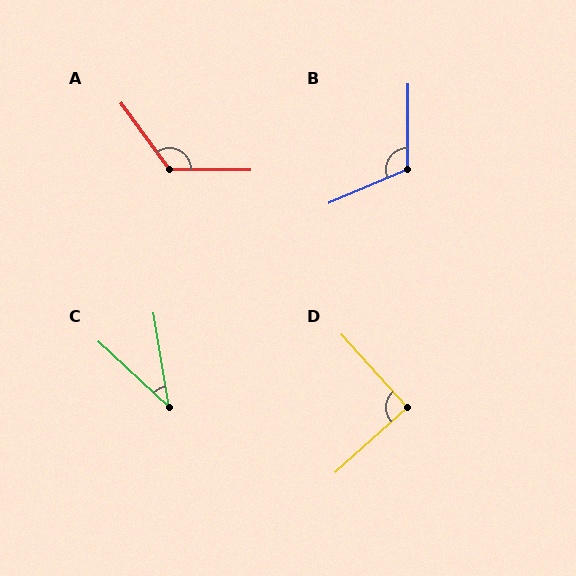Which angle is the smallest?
C, at approximately 38 degrees.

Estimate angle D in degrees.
Approximately 90 degrees.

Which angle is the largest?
A, at approximately 126 degrees.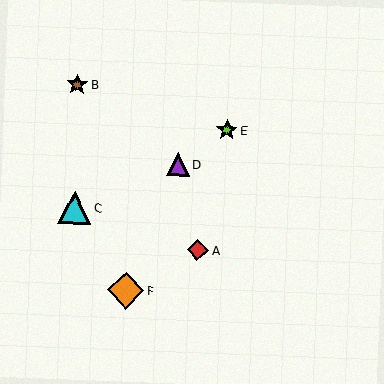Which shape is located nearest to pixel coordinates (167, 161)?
The purple triangle (labeled D) at (178, 164) is nearest to that location.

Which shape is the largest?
The orange diamond (labeled F) is the largest.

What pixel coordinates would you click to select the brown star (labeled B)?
Click at (77, 85) to select the brown star B.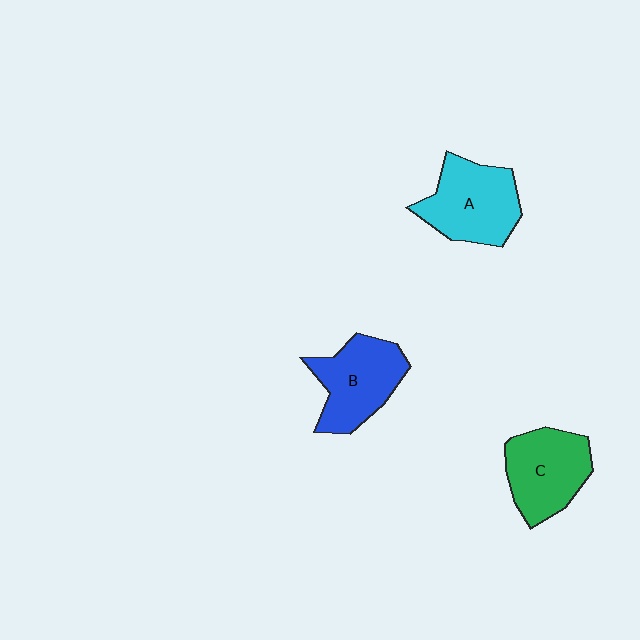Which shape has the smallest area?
Shape C (green).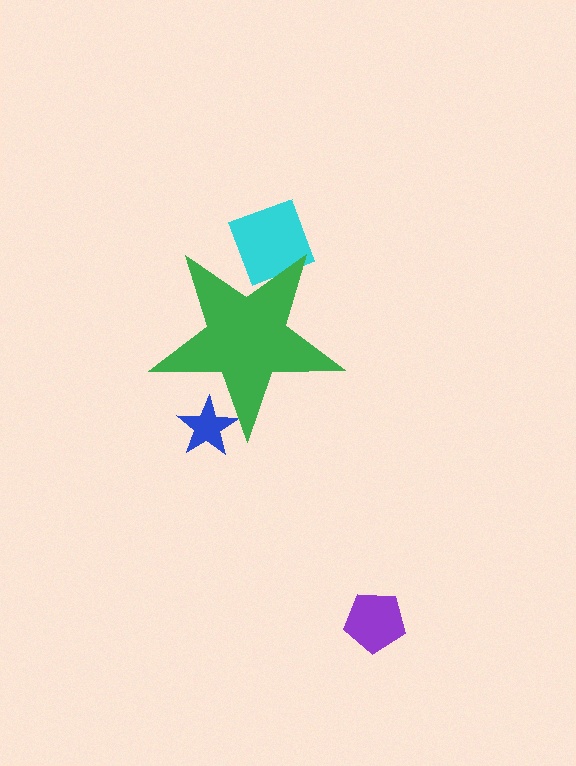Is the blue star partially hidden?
Yes, the blue star is partially hidden behind the green star.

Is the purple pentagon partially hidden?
No, the purple pentagon is fully visible.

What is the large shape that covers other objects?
A green star.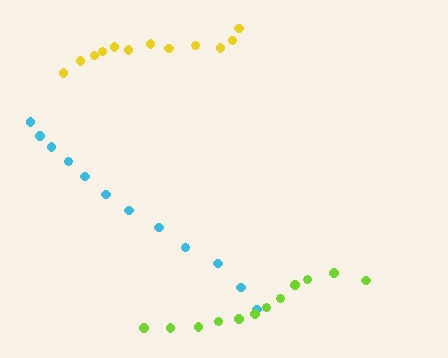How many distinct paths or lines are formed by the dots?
There are 3 distinct paths.